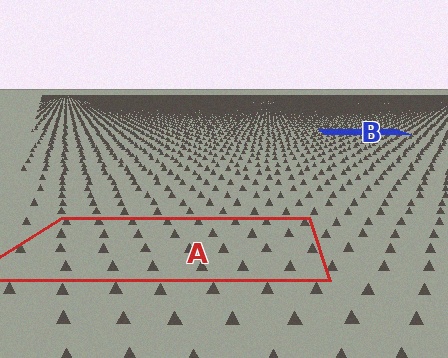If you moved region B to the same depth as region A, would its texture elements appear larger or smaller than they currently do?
They would appear larger. At a closer depth, the same texture elements are projected at a bigger on-screen size.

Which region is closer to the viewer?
Region A is closer. The texture elements there are larger and more spread out.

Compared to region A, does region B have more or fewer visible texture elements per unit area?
Region B has more texture elements per unit area — they are packed more densely because it is farther away.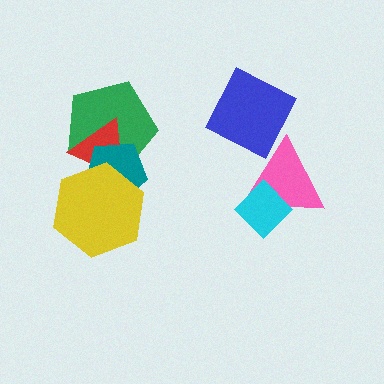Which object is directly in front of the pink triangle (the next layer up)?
The cyan diamond is directly in front of the pink triangle.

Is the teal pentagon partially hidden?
Yes, it is partially covered by another shape.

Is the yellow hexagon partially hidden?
No, no other shape covers it.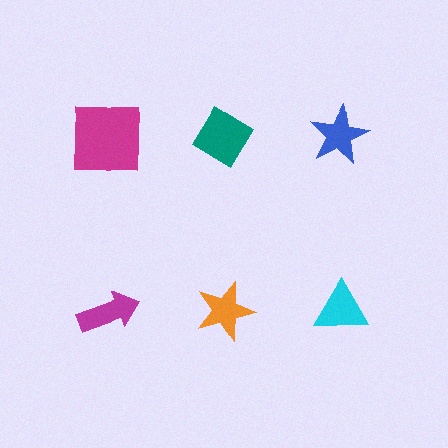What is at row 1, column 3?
A blue star.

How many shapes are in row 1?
3 shapes.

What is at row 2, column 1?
A magenta arrow.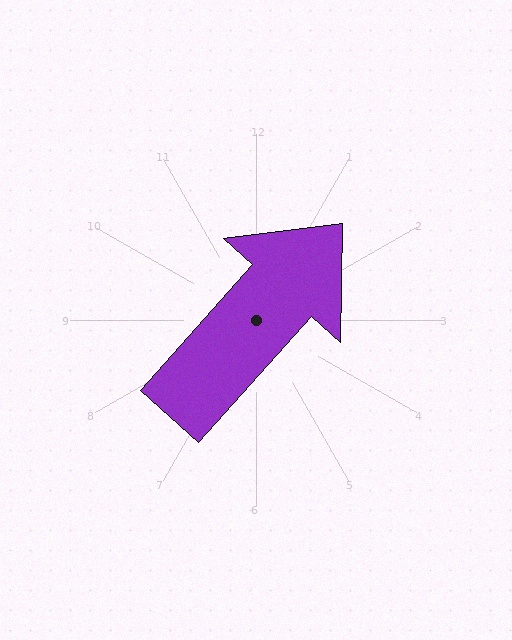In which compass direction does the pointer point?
Northeast.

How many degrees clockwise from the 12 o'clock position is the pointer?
Approximately 42 degrees.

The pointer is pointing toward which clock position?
Roughly 1 o'clock.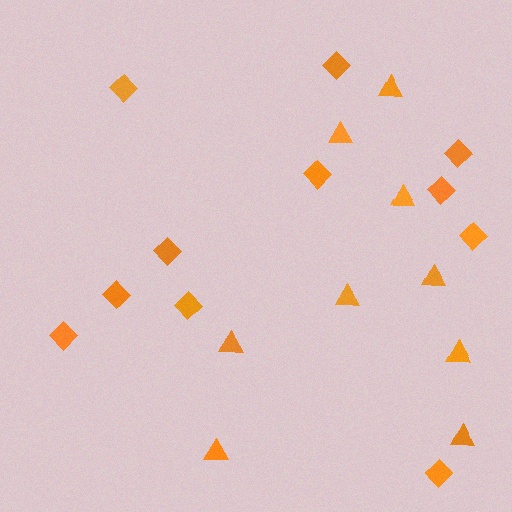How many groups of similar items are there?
There are 2 groups: one group of diamonds (11) and one group of triangles (9).